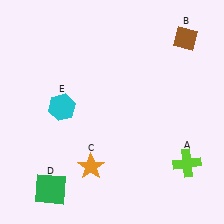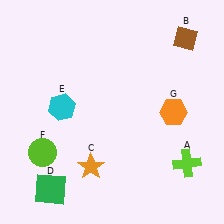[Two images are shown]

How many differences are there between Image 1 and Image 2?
There are 2 differences between the two images.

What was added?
A lime circle (F), an orange hexagon (G) were added in Image 2.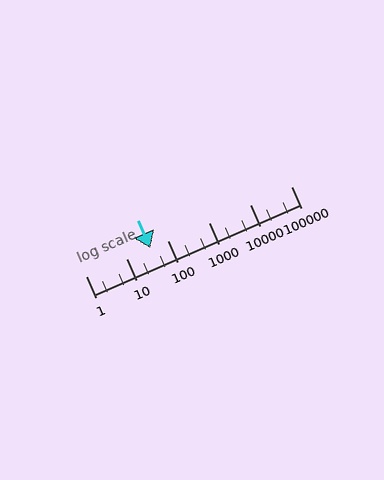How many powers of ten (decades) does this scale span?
The scale spans 5 decades, from 1 to 100000.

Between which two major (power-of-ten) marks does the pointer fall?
The pointer is between 10 and 100.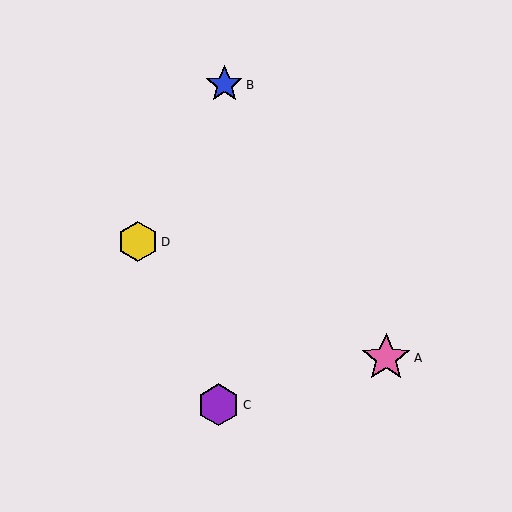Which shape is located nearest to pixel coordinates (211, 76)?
The blue star (labeled B) at (224, 85) is nearest to that location.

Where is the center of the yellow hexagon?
The center of the yellow hexagon is at (138, 242).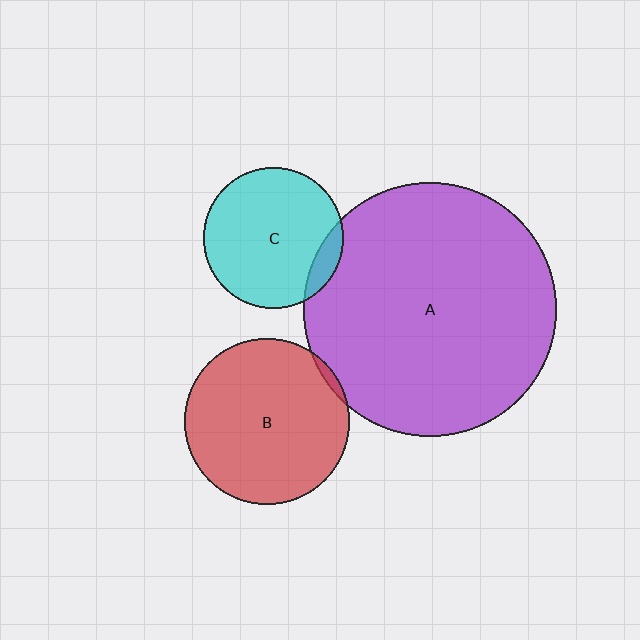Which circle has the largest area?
Circle A (purple).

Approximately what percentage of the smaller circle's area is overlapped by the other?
Approximately 10%.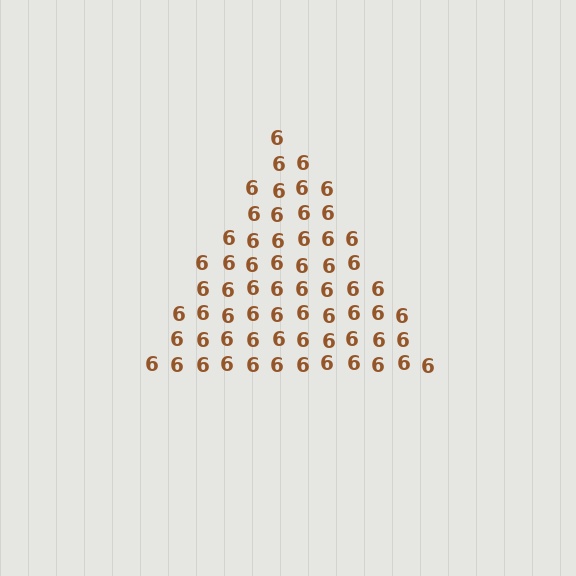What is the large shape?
The large shape is a triangle.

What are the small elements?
The small elements are digit 6's.